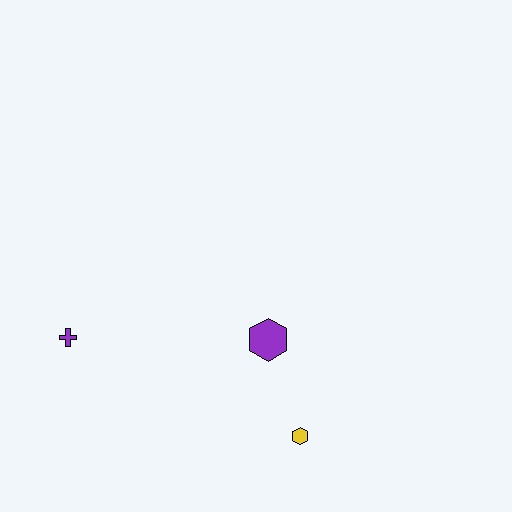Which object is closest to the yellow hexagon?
The purple hexagon is closest to the yellow hexagon.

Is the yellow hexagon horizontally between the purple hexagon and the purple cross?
No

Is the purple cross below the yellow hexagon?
No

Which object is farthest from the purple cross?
The yellow hexagon is farthest from the purple cross.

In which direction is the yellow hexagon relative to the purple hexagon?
The yellow hexagon is below the purple hexagon.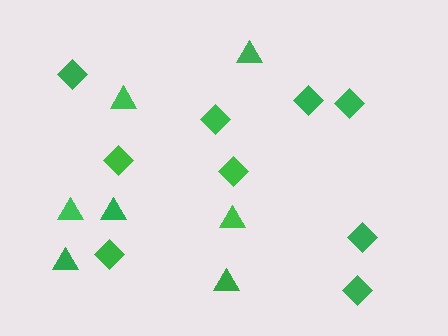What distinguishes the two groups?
There are 2 groups: one group of diamonds (9) and one group of triangles (7).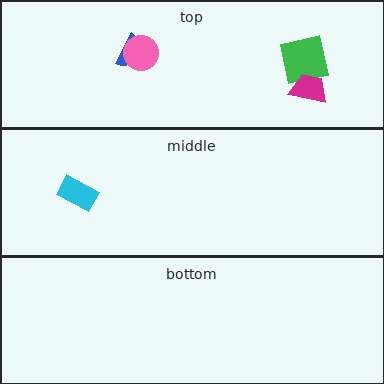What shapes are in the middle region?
The cyan rectangle.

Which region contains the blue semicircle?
The top region.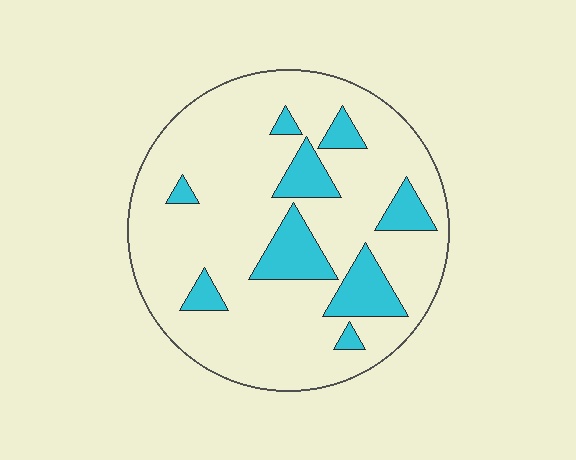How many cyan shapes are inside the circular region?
9.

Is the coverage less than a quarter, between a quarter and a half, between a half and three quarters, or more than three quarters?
Less than a quarter.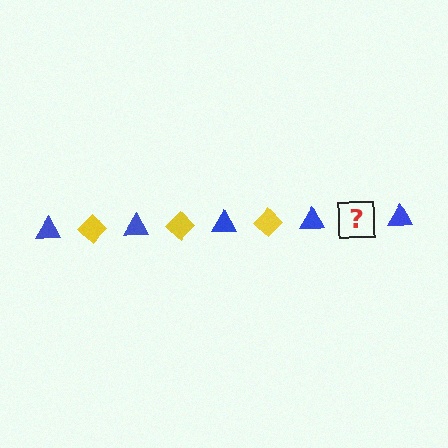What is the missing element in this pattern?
The missing element is a yellow diamond.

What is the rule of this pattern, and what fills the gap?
The rule is that the pattern alternates between blue triangle and yellow diamond. The gap should be filled with a yellow diamond.